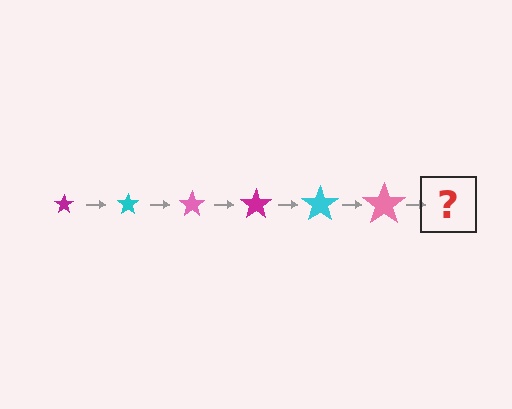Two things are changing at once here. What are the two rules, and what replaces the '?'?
The two rules are that the star grows larger each step and the color cycles through magenta, cyan, and pink. The '?' should be a magenta star, larger than the previous one.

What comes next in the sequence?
The next element should be a magenta star, larger than the previous one.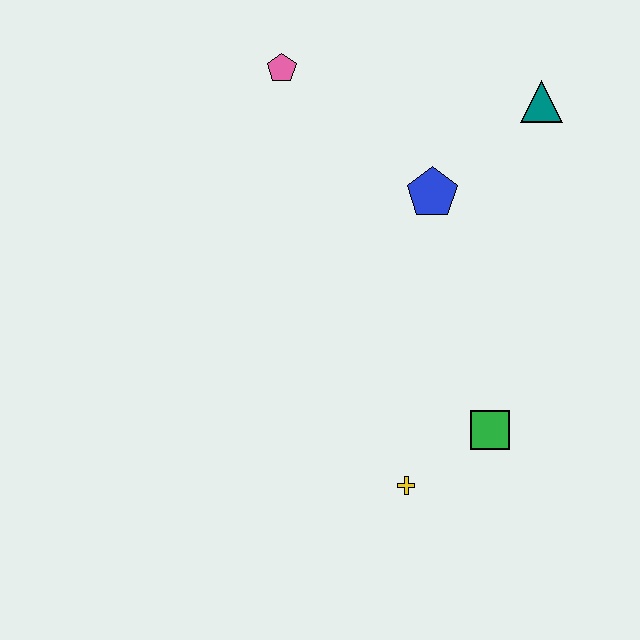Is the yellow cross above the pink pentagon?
No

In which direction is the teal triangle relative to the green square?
The teal triangle is above the green square.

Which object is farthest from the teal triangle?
The yellow cross is farthest from the teal triangle.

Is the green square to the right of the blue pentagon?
Yes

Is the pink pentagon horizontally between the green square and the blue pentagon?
No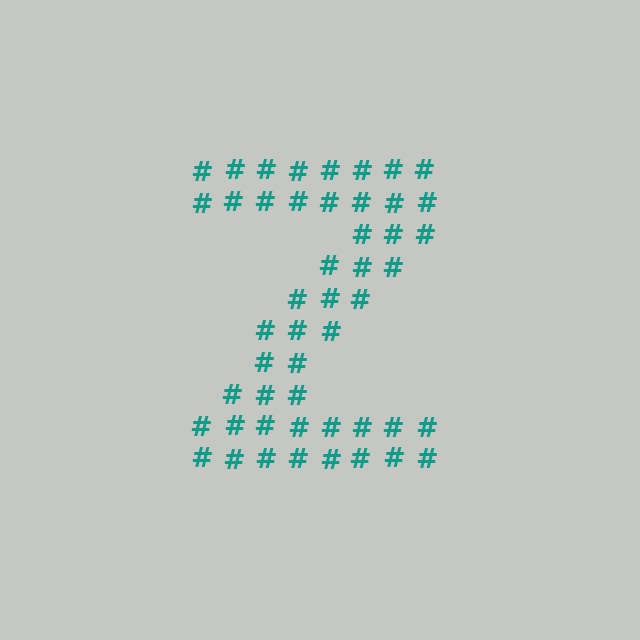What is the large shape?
The large shape is the letter Z.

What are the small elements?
The small elements are hash symbols.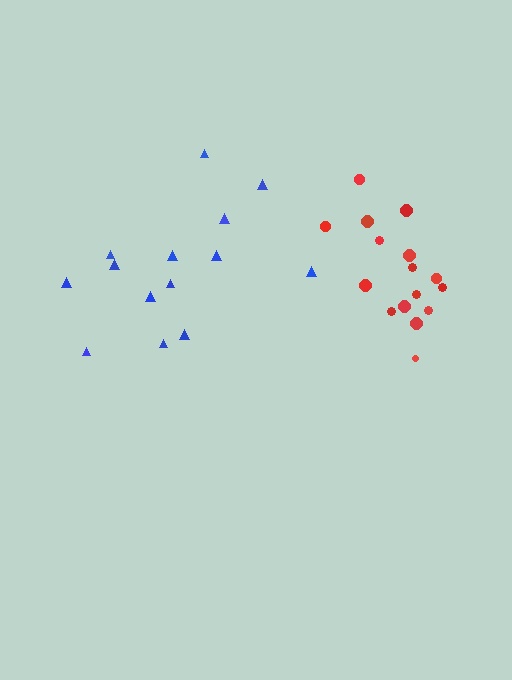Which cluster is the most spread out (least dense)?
Blue.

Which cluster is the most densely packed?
Red.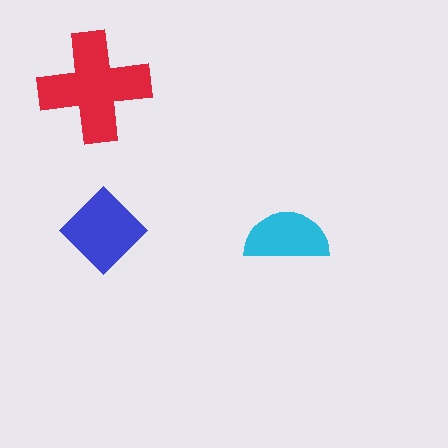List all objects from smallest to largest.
The cyan semicircle, the blue diamond, the red cross.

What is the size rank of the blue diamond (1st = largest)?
2nd.